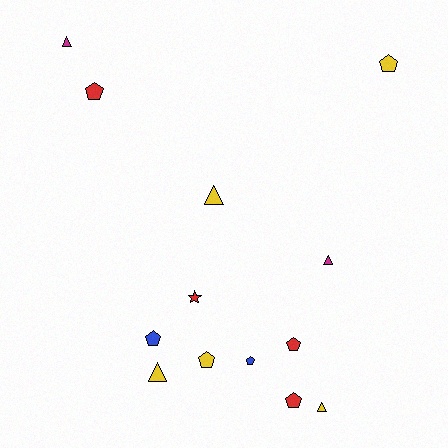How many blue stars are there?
There are no blue stars.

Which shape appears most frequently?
Pentagon, with 7 objects.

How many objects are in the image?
There are 13 objects.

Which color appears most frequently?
Yellow, with 5 objects.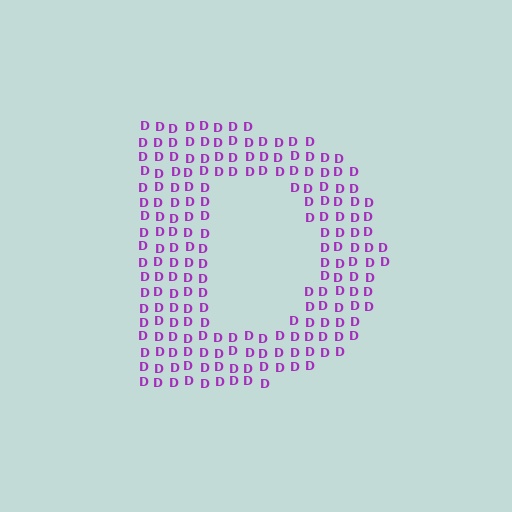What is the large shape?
The large shape is the letter D.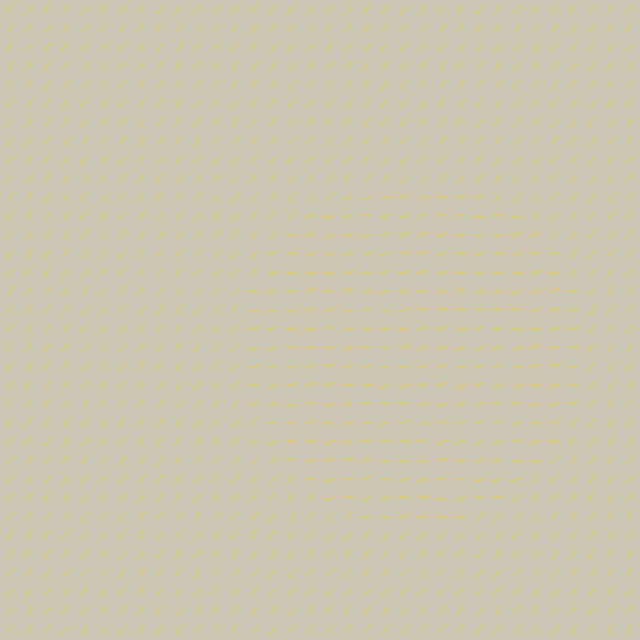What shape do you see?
I see a circle.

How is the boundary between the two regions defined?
The boundary is defined purely by a change in line orientation (approximately 45 degrees difference). All lines are the same color and thickness.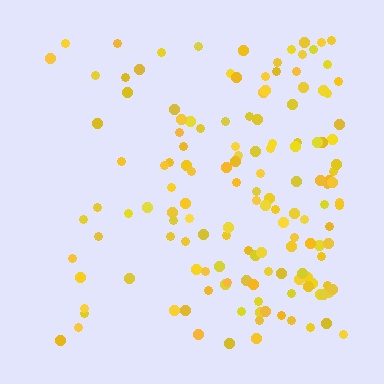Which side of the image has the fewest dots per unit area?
The left.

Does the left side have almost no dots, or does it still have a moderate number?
Still a moderate number, just noticeably fewer than the right.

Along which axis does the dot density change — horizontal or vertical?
Horizontal.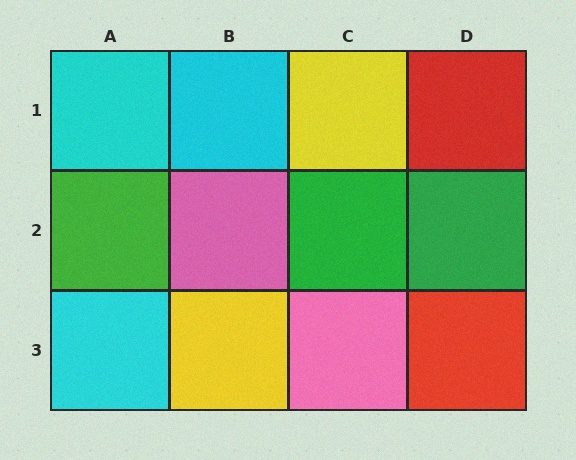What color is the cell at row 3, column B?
Yellow.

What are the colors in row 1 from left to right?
Cyan, cyan, yellow, red.